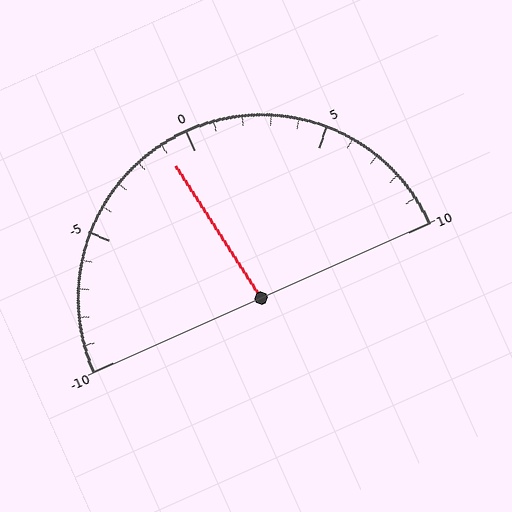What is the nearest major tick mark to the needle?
The nearest major tick mark is 0.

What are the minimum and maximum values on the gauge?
The gauge ranges from -10 to 10.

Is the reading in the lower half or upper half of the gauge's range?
The reading is in the lower half of the range (-10 to 10).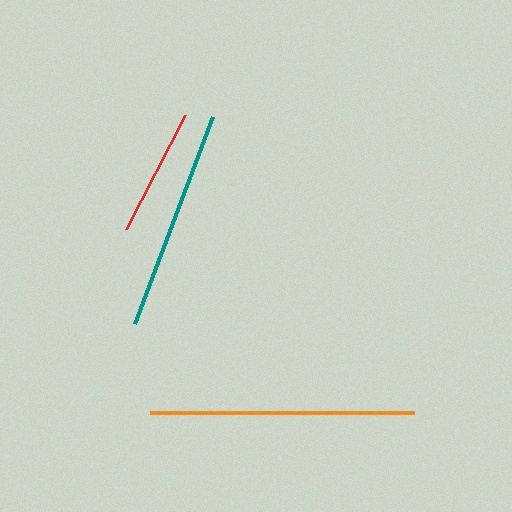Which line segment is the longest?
The orange line is the longest at approximately 264 pixels.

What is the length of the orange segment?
The orange segment is approximately 264 pixels long.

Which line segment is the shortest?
The red line is the shortest at approximately 128 pixels.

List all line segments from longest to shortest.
From longest to shortest: orange, teal, red.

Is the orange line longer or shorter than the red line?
The orange line is longer than the red line.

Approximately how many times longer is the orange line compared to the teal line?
The orange line is approximately 1.2 times the length of the teal line.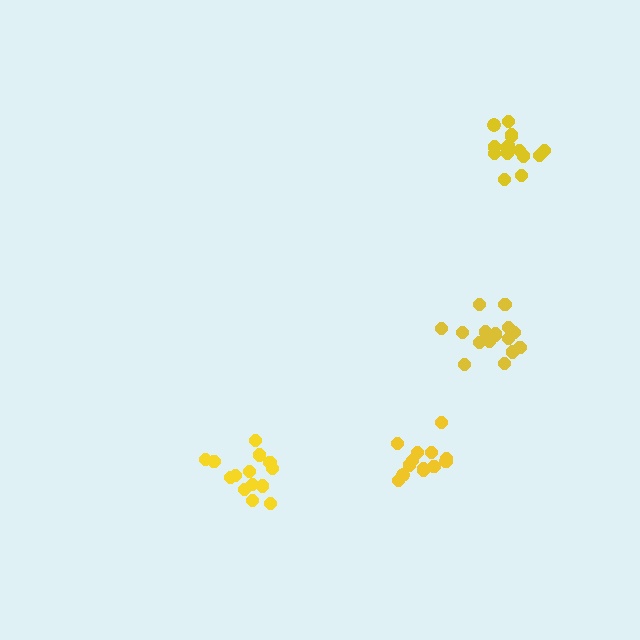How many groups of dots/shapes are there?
There are 4 groups.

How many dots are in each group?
Group 1: 13 dots, Group 2: 17 dots, Group 3: 14 dots, Group 4: 15 dots (59 total).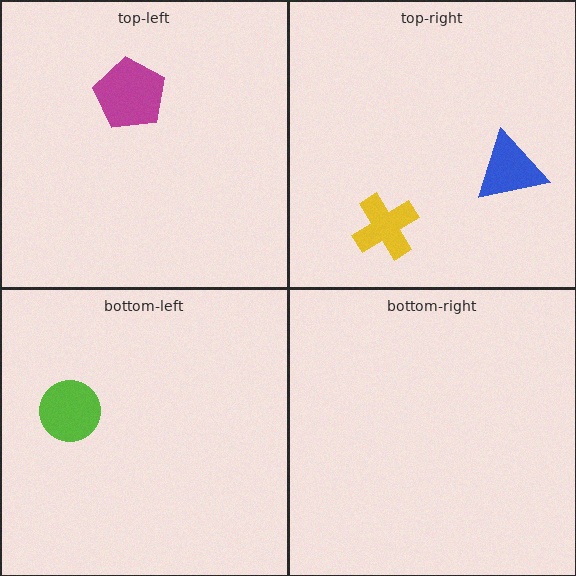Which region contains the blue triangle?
The top-right region.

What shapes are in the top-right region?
The yellow cross, the blue triangle.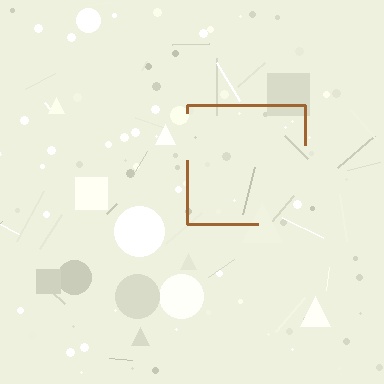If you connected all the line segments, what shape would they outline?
They would outline a square.